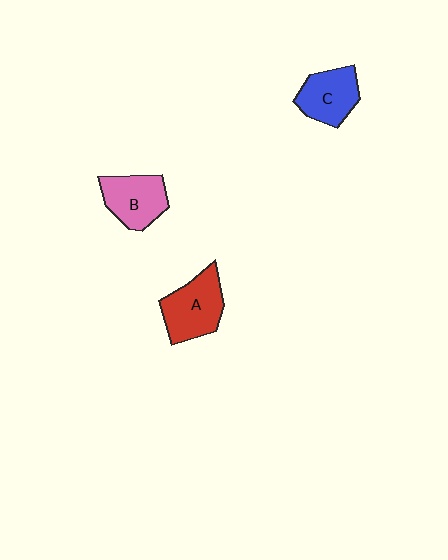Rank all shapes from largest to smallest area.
From largest to smallest: A (red), B (pink), C (blue).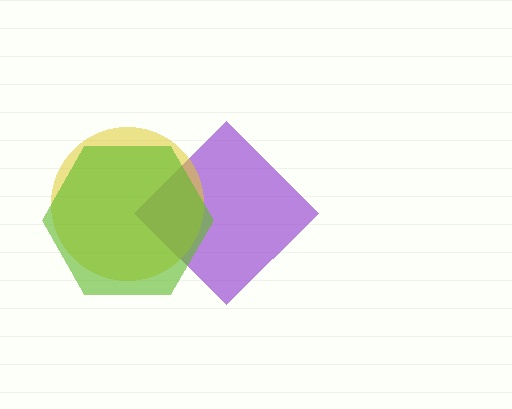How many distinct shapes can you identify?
There are 3 distinct shapes: a purple diamond, a yellow circle, a lime hexagon.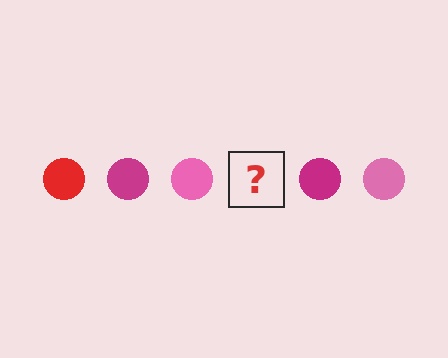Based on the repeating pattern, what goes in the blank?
The blank should be a red circle.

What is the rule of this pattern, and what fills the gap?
The rule is that the pattern cycles through red, magenta, pink circles. The gap should be filled with a red circle.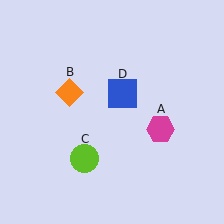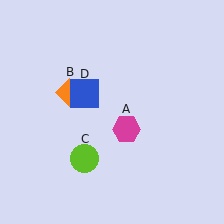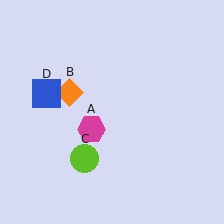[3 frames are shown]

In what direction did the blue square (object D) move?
The blue square (object D) moved left.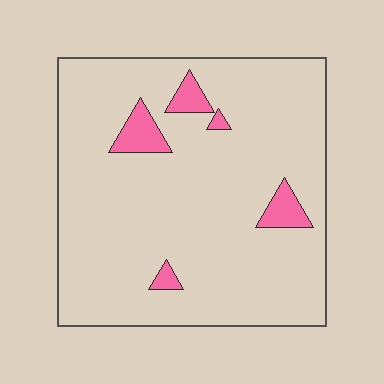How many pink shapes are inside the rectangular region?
5.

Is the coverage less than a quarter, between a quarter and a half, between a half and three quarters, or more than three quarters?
Less than a quarter.